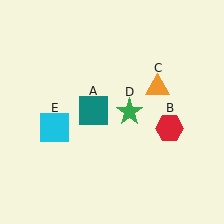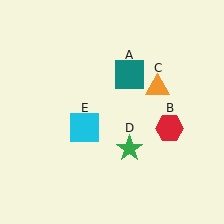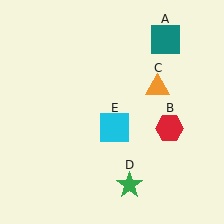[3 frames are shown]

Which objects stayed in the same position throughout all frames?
Red hexagon (object B) and orange triangle (object C) remained stationary.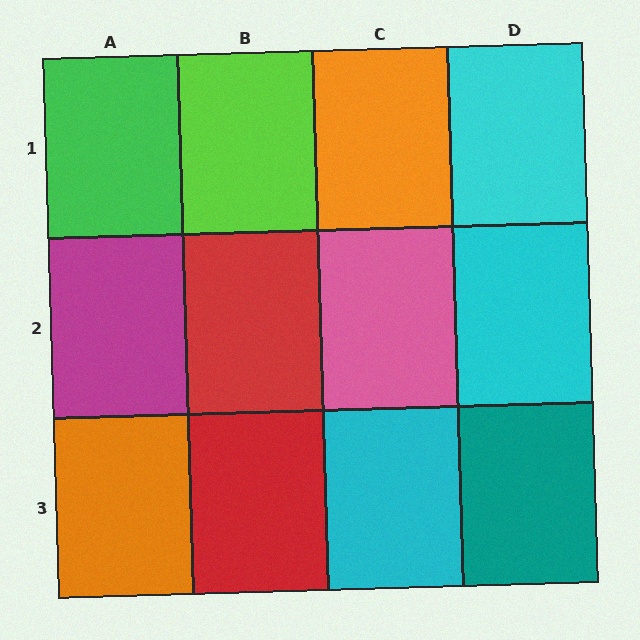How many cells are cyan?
3 cells are cyan.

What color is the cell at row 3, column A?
Orange.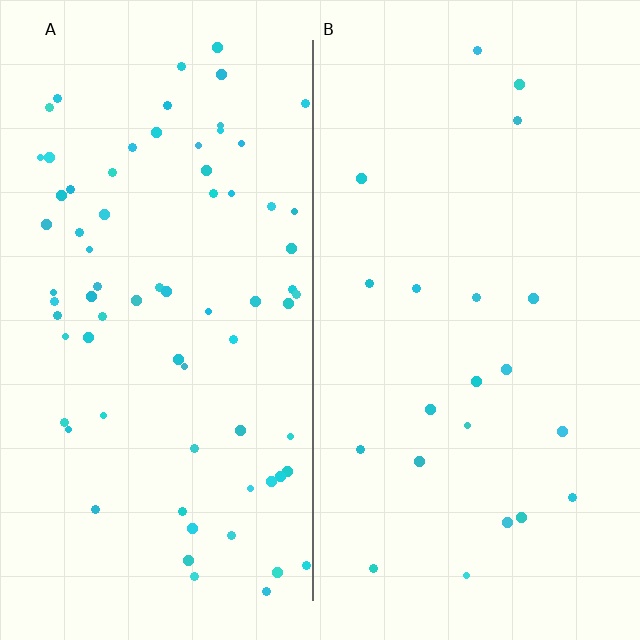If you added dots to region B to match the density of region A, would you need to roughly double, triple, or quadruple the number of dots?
Approximately triple.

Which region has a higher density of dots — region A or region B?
A (the left).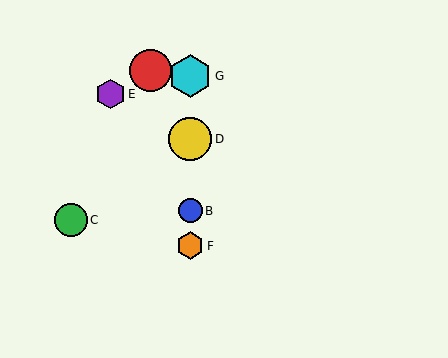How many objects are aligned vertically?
4 objects (B, D, F, G) are aligned vertically.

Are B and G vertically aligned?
Yes, both are at x≈190.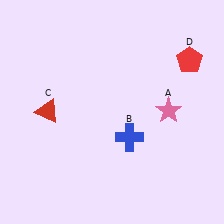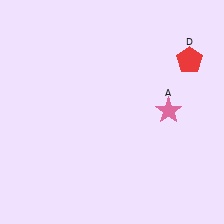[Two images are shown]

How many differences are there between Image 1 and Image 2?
There are 2 differences between the two images.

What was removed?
The blue cross (B), the red triangle (C) were removed in Image 2.